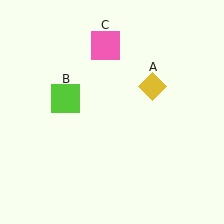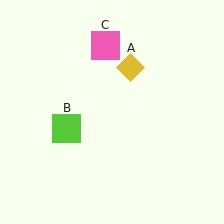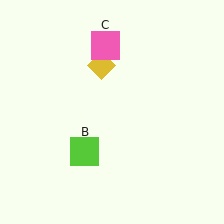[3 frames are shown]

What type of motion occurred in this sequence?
The yellow diamond (object A), lime square (object B) rotated counterclockwise around the center of the scene.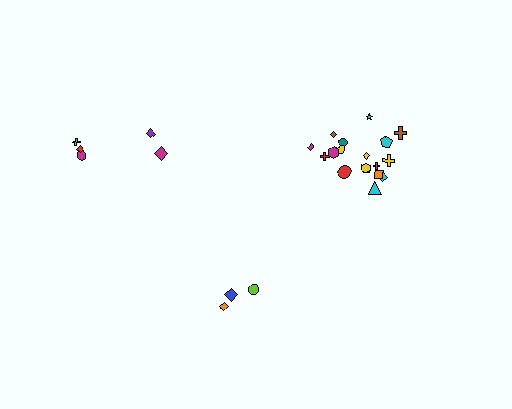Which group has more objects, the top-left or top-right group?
The top-right group.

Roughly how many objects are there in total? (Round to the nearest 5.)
Roughly 25 objects in total.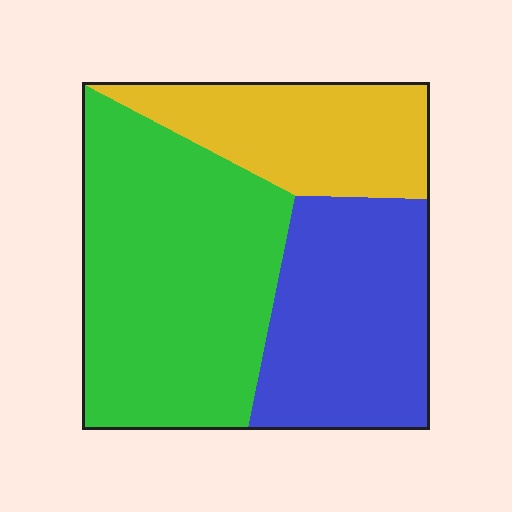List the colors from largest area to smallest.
From largest to smallest: green, blue, yellow.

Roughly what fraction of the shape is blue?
Blue takes up about one third (1/3) of the shape.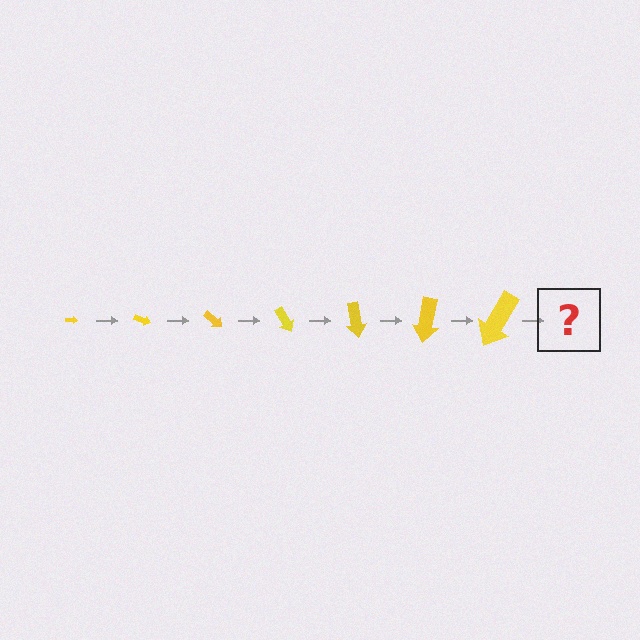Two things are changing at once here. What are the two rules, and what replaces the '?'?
The two rules are that the arrow grows larger each step and it rotates 20 degrees each step. The '?' should be an arrow, larger than the previous one and rotated 140 degrees from the start.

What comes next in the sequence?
The next element should be an arrow, larger than the previous one and rotated 140 degrees from the start.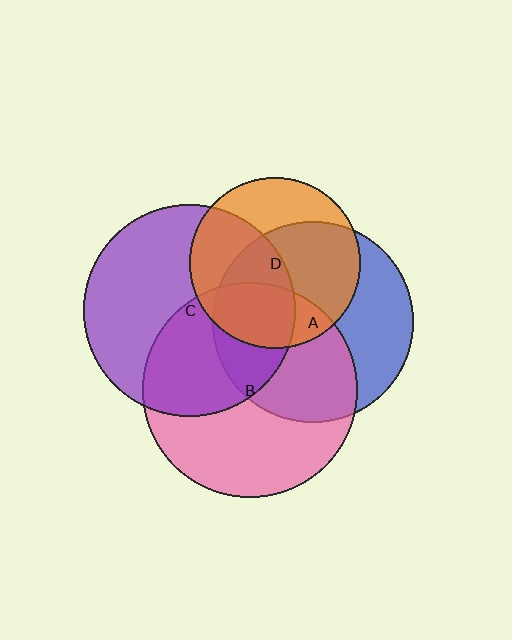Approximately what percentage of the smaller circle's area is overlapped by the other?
Approximately 50%.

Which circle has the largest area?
Circle B (pink).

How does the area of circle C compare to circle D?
Approximately 1.5 times.